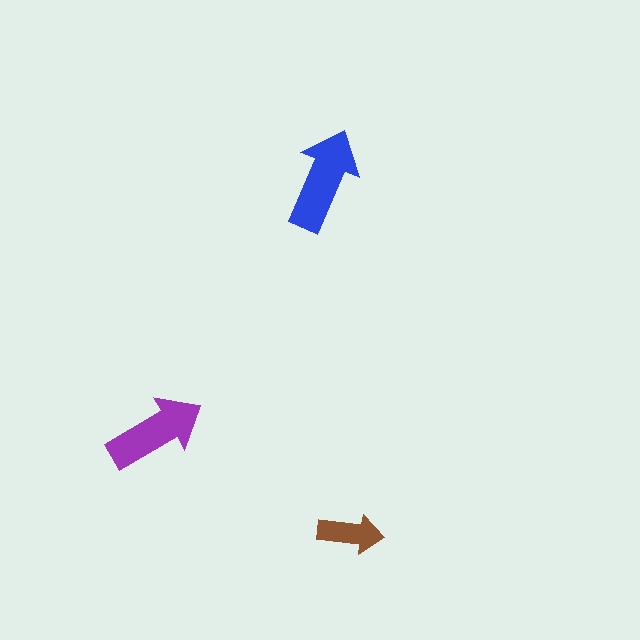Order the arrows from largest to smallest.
the blue one, the purple one, the brown one.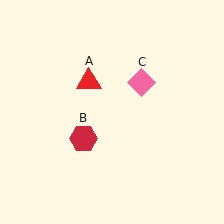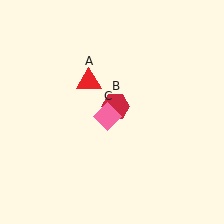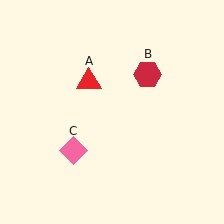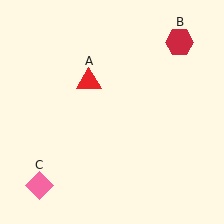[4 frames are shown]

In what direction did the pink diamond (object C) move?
The pink diamond (object C) moved down and to the left.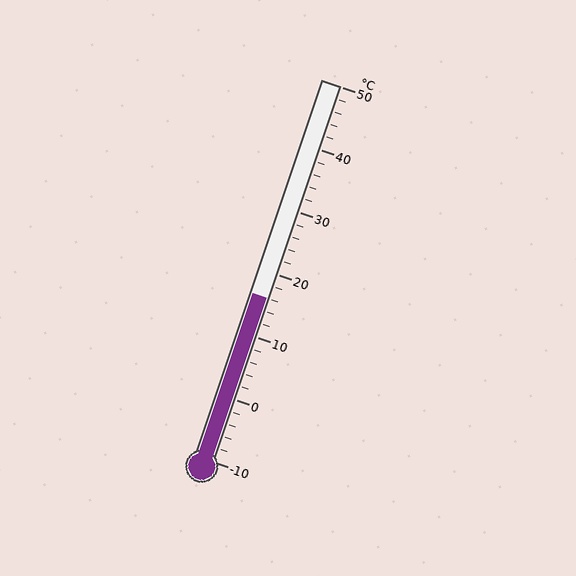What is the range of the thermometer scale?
The thermometer scale ranges from -10°C to 50°C.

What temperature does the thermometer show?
The thermometer shows approximately 16°C.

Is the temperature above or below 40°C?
The temperature is below 40°C.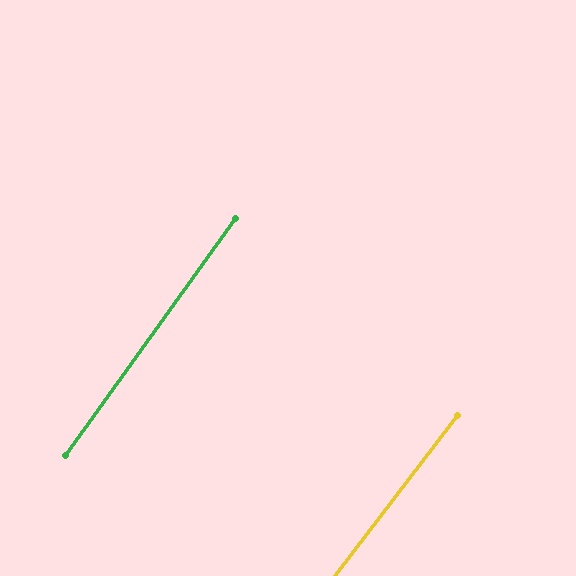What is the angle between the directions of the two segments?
Approximately 2 degrees.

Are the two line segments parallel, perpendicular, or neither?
Parallel — their directions differ by only 1.8°.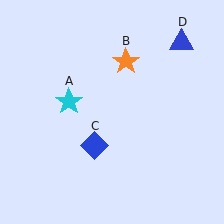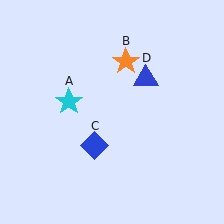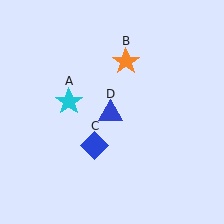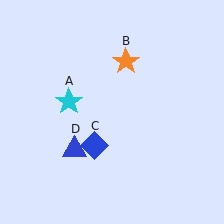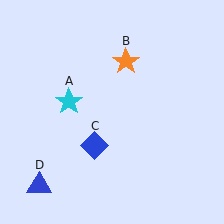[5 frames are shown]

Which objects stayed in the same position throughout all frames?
Cyan star (object A) and orange star (object B) and blue diamond (object C) remained stationary.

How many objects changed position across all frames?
1 object changed position: blue triangle (object D).